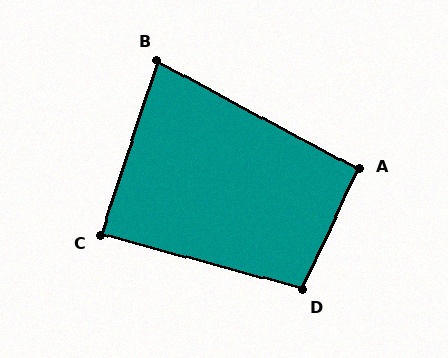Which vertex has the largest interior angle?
D, at approximately 100 degrees.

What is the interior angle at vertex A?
Approximately 93 degrees (approximately right).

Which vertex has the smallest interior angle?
B, at approximately 80 degrees.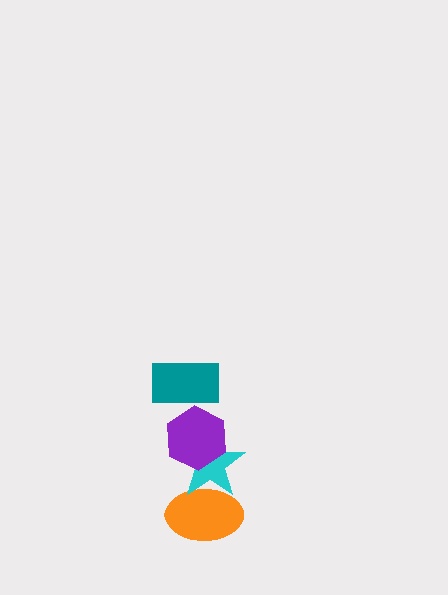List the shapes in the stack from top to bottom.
From top to bottom: the teal rectangle, the purple hexagon, the cyan star, the orange ellipse.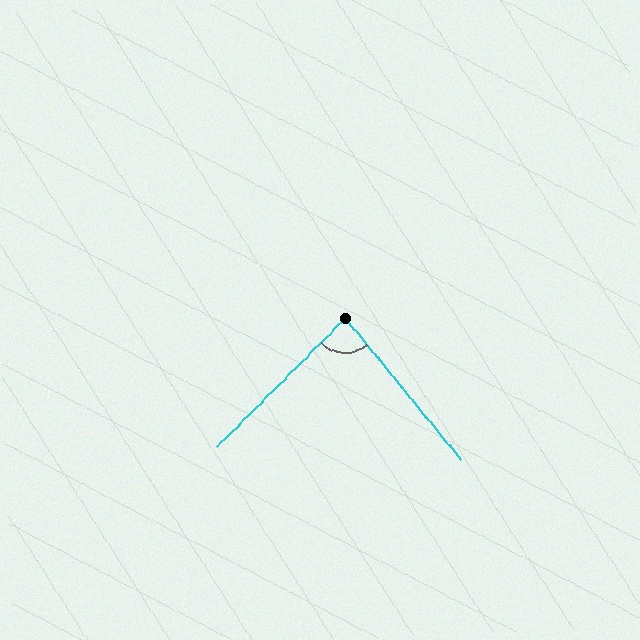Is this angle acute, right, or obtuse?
It is acute.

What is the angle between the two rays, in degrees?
Approximately 84 degrees.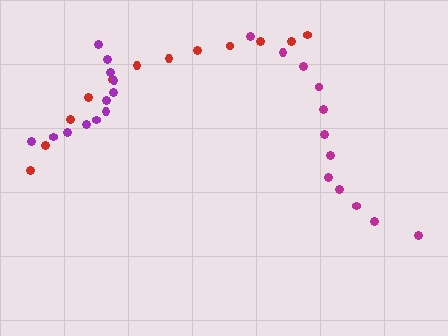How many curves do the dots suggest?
There are 3 distinct paths.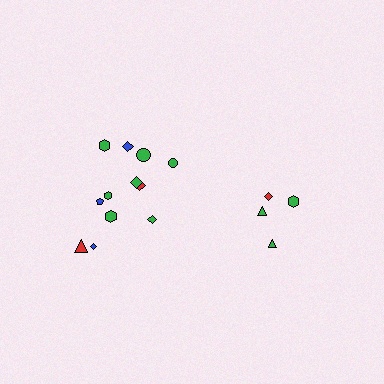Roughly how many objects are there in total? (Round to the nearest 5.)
Roughly 15 objects in total.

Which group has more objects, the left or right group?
The left group.